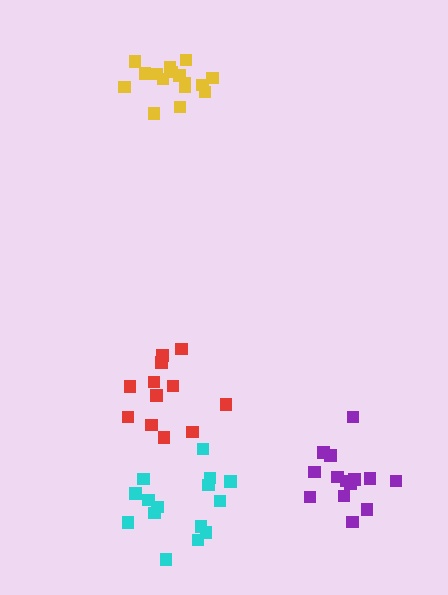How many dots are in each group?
Group 1: 14 dots, Group 2: 15 dots, Group 3: 16 dots, Group 4: 12 dots (57 total).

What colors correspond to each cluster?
The clusters are colored: purple, cyan, yellow, red.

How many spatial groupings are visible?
There are 4 spatial groupings.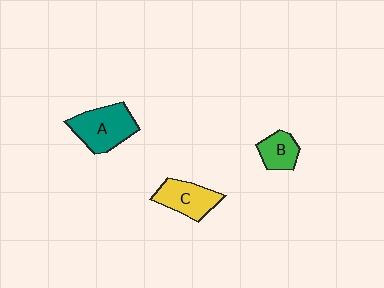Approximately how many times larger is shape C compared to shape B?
Approximately 1.4 times.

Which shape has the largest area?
Shape A (teal).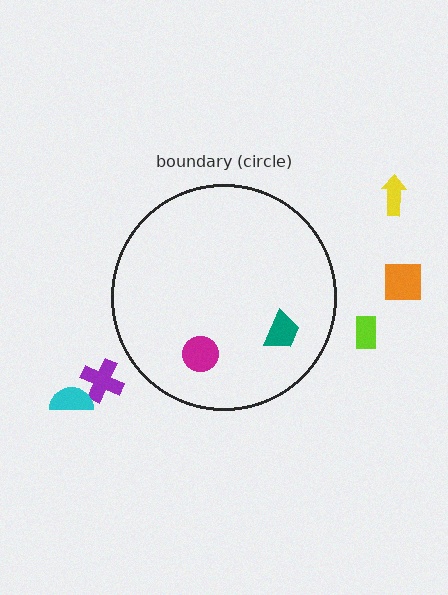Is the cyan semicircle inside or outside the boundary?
Outside.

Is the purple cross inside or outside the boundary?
Outside.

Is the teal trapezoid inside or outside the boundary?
Inside.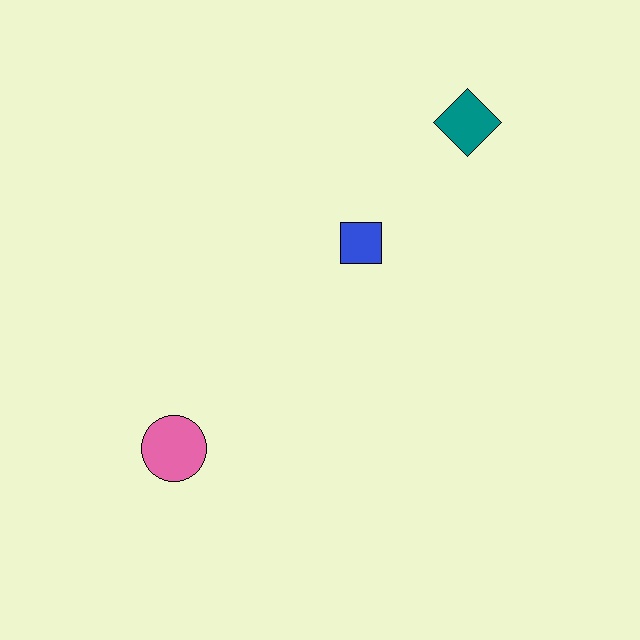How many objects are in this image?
There are 3 objects.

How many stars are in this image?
There are no stars.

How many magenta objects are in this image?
There are no magenta objects.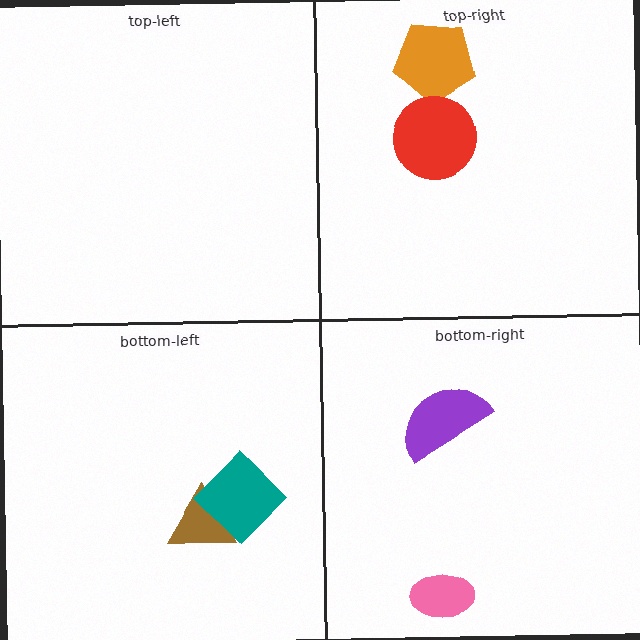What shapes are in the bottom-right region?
The pink ellipse, the purple semicircle.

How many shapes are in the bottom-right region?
2.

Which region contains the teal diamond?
The bottom-left region.